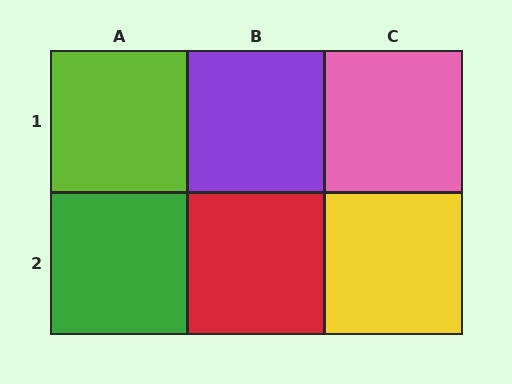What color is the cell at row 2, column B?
Red.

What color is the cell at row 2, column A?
Green.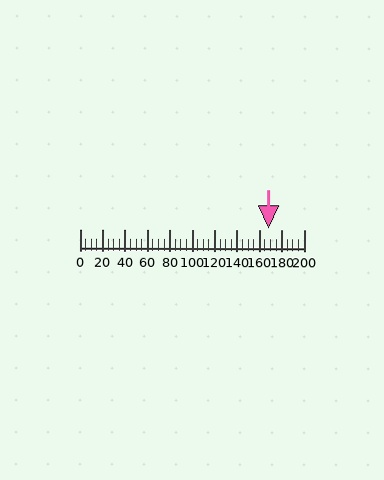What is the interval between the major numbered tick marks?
The major tick marks are spaced 20 units apart.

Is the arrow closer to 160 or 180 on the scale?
The arrow is closer to 160.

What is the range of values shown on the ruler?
The ruler shows values from 0 to 200.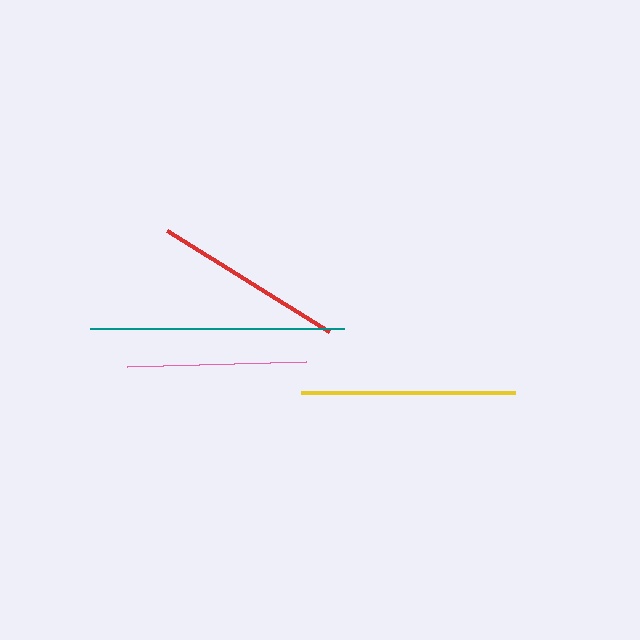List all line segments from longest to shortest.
From longest to shortest: teal, yellow, red, pink.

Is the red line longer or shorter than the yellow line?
The yellow line is longer than the red line.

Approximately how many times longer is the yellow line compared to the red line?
The yellow line is approximately 1.1 times the length of the red line.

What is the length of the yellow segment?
The yellow segment is approximately 214 pixels long.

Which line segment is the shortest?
The pink line is the shortest at approximately 180 pixels.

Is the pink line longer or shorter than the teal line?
The teal line is longer than the pink line.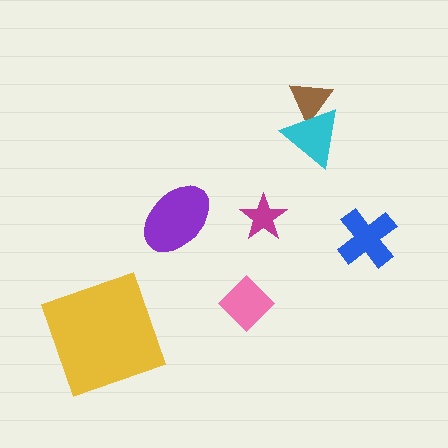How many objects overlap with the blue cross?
0 objects overlap with the blue cross.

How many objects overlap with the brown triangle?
1 object overlaps with the brown triangle.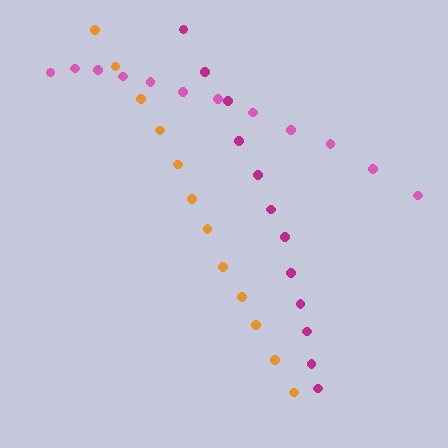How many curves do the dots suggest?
There are 3 distinct paths.